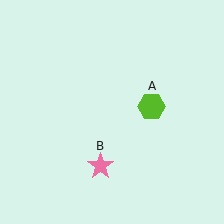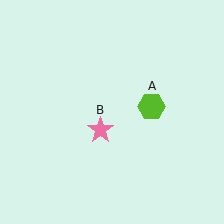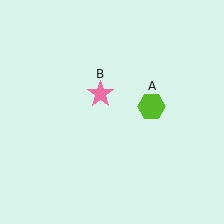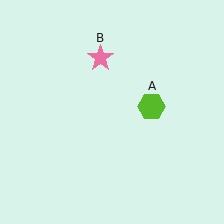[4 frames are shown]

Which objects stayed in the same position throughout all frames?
Lime hexagon (object A) remained stationary.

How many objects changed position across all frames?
1 object changed position: pink star (object B).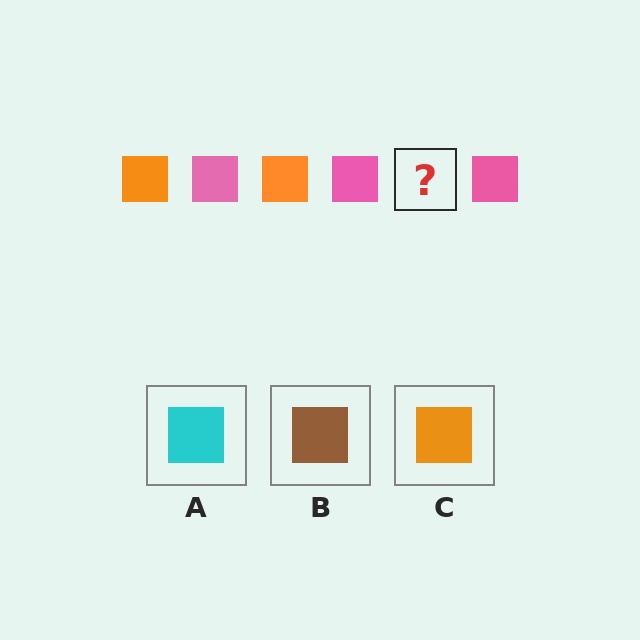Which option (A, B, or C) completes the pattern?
C.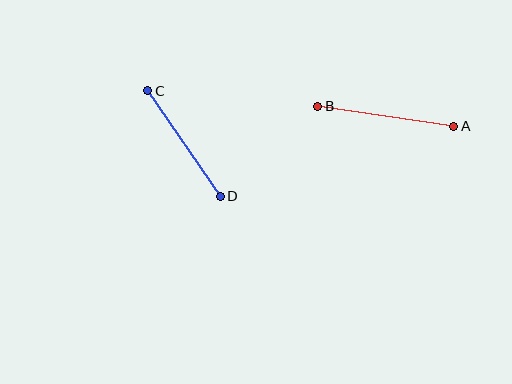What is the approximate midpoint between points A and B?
The midpoint is at approximately (386, 116) pixels.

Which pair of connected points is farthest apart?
Points A and B are farthest apart.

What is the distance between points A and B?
The distance is approximately 137 pixels.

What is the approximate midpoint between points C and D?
The midpoint is at approximately (184, 144) pixels.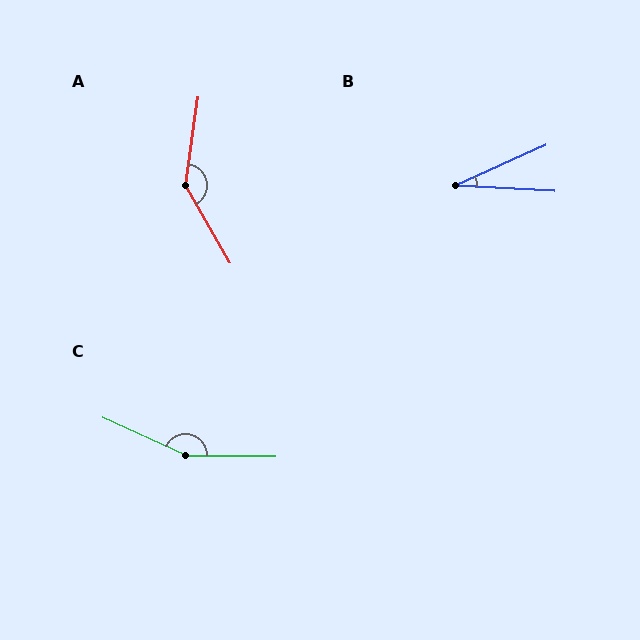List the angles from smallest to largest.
B (28°), A (142°), C (156°).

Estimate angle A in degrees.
Approximately 142 degrees.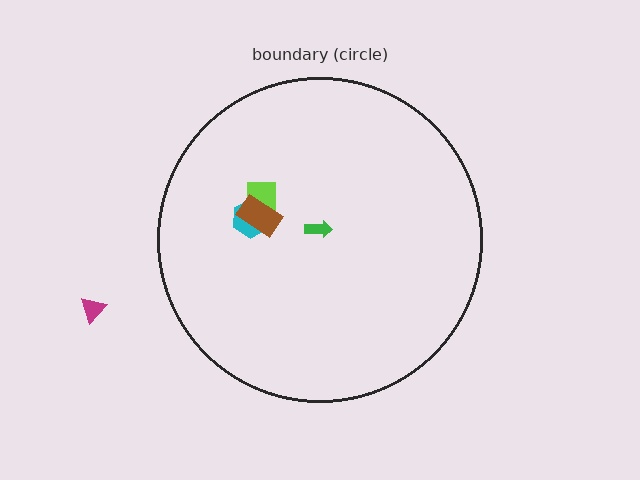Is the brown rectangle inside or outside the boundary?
Inside.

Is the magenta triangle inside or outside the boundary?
Outside.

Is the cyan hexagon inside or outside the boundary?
Inside.